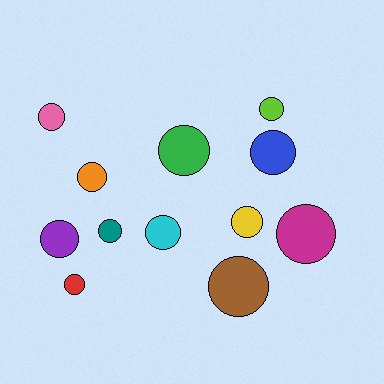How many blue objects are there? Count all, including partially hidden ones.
There is 1 blue object.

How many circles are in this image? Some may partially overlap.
There are 12 circles.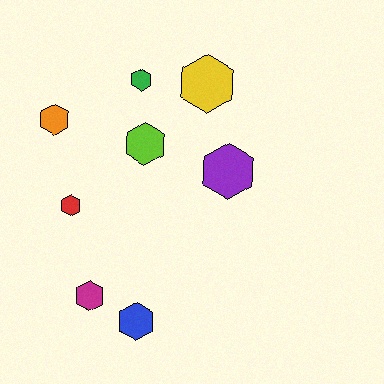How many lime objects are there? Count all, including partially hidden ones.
There is 1 lime object.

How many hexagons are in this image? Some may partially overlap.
There are 8 hexagons.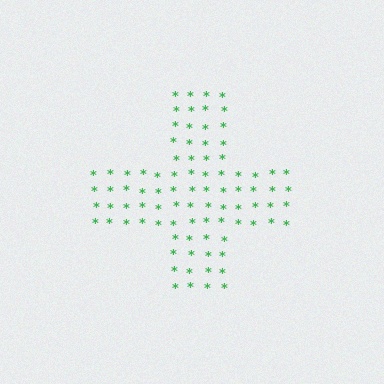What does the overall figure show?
The overall figure shows a cross.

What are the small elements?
The small elements are asterisks.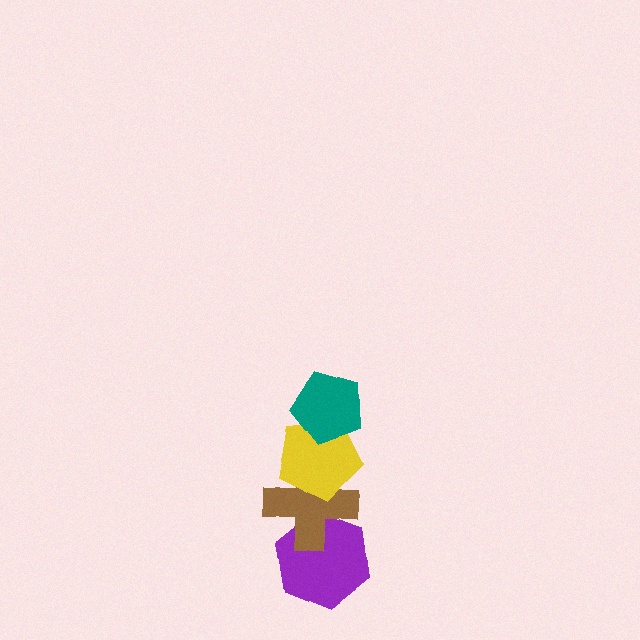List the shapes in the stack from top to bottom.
From top to bottom: the teal pentagon, the yellow pentagon, the brown cross, the purple hexagon.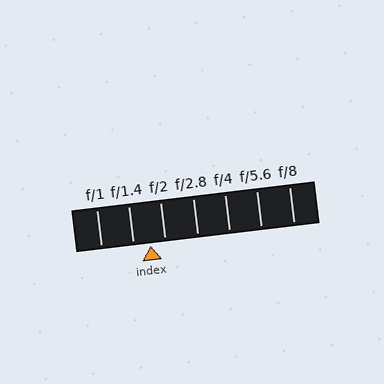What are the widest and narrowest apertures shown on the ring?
The widest aperture shown is f/1 and the narrowest is f/8.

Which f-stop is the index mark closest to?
The index mark is closest to f/2.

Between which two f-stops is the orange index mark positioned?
The index mark is between f/1.4 and f/2.